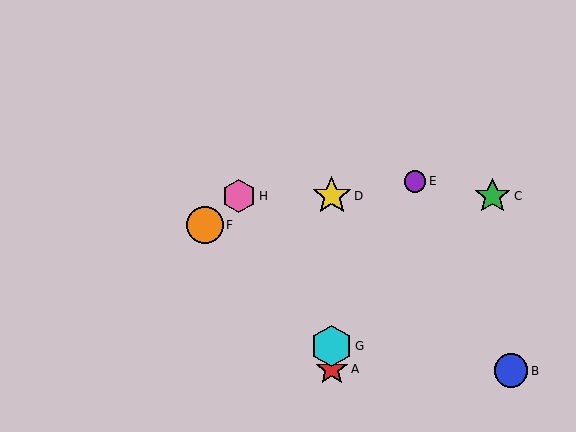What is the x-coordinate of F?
Object F is at x≈205.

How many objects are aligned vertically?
3 objects (A, D, G) are aligned vertically.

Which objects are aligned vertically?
Objects A, D, G are aligned vertically.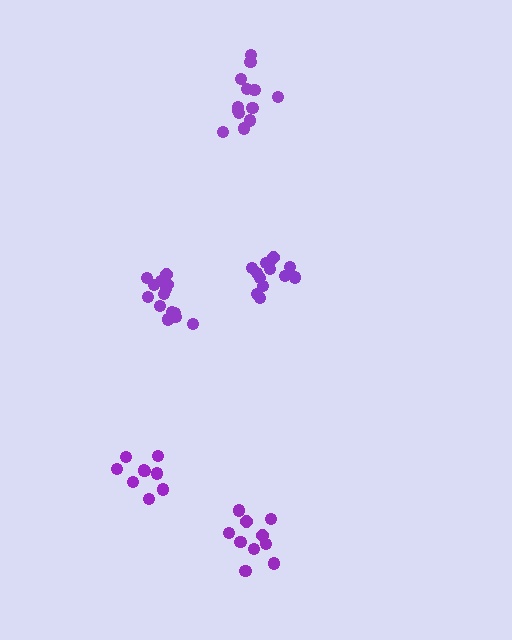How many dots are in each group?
Group 1: 9 dots, Group 2: 14 dots, Group 3: 13 dots, Group 4: 13 dots, Group 5: 10 dots (59 total).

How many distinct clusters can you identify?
There are 5 distinct clusters.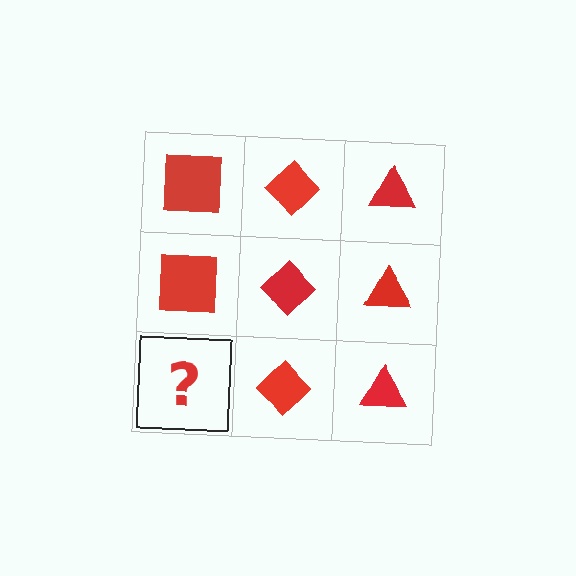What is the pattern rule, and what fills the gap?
The rule is that each column has a consistent shape. The gap should be filled with a red square.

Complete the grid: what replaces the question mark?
The question mark should be replaced with a red square.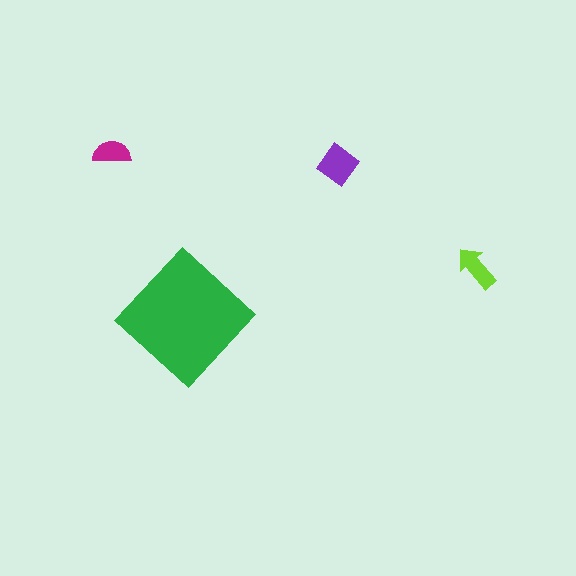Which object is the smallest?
The magenta semicircle.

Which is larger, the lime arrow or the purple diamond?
The purple diamond.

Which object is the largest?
The green diamond.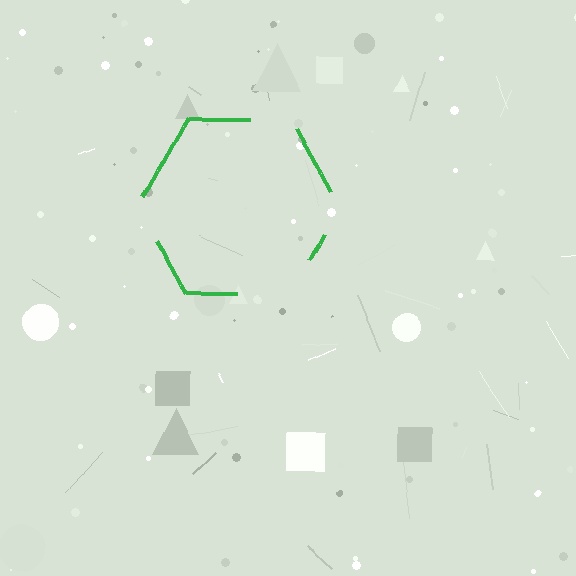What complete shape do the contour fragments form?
The contour fragments form a hexagon.